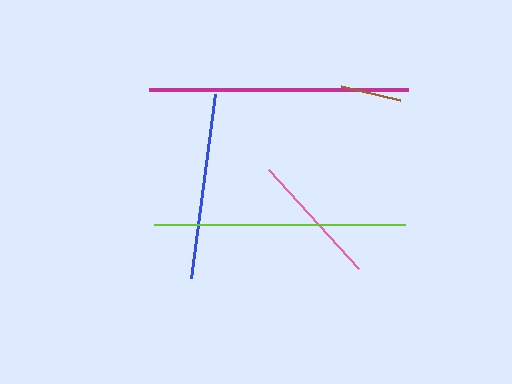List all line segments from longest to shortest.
From longest to shortest: magenta, lime, blue, pink, brown.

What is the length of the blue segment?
The blue segment is approximately 185 pixels long.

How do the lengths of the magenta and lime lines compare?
The magenta and lime lines are approximately the same length.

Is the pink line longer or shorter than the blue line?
The blue line is longer than the pink line.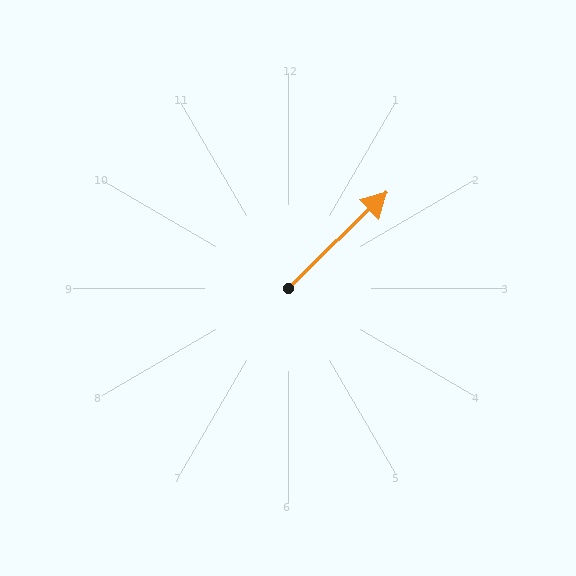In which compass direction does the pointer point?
Northeast.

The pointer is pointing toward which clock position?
Roughly 2 o'clock.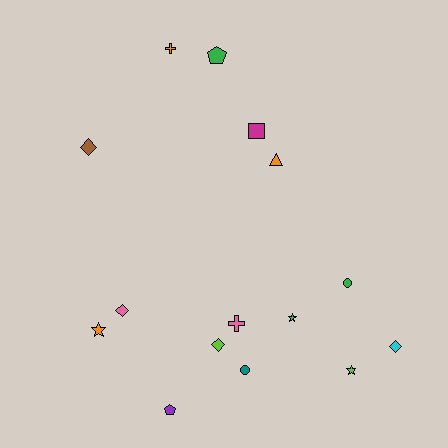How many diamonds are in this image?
There are 4 diamonds.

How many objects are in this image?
There are 15 objects.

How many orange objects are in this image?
There are 3 orange objects.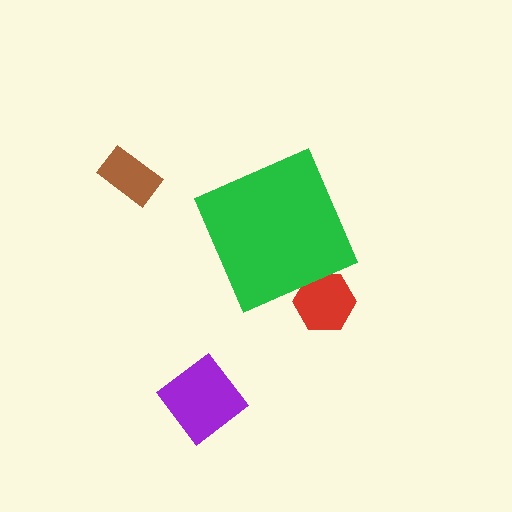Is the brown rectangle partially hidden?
No, the brown rectangle is fully visible.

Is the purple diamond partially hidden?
No, the purple diamond is fully visible.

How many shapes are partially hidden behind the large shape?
1 shape is partially hidden.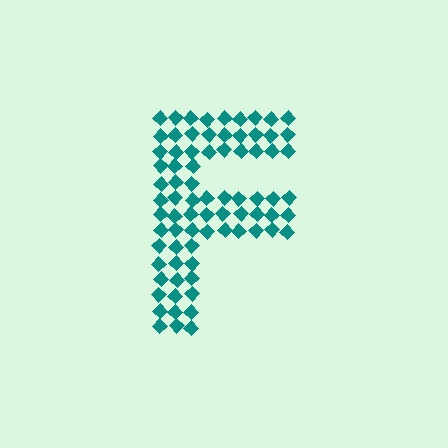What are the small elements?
The small elements are diamonds.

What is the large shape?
The large shape is the letter F.